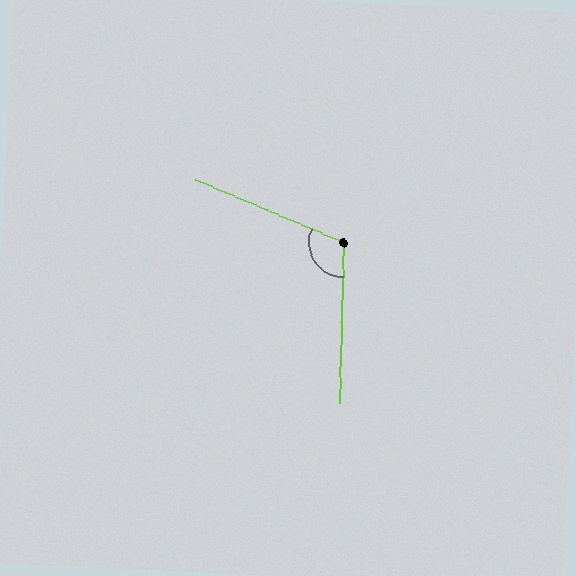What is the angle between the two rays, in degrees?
Approximately 111 degrees.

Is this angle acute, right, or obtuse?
It is obtuse.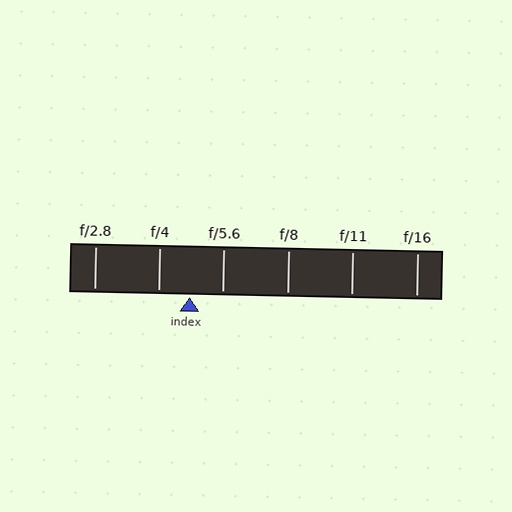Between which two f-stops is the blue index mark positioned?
The index mark is between f/4 and f/5.6.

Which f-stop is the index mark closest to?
The index mark is closest to f/4.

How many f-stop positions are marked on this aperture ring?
There are 6 f-stop positions marked.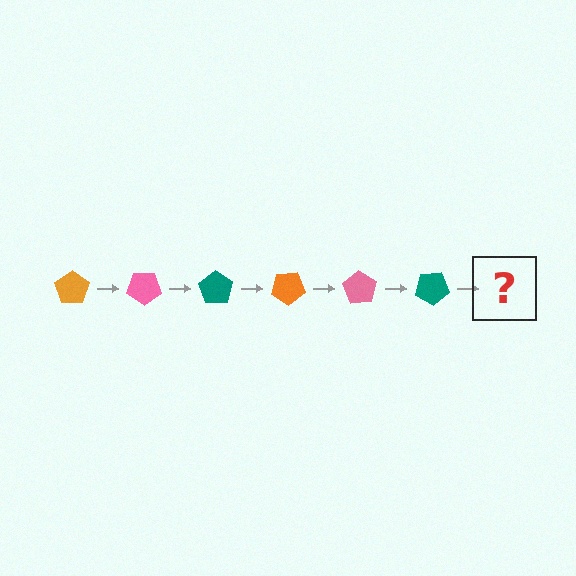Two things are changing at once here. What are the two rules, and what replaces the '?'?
The two rules are that it rotates 35 degrees each step and the color cycles through orange, pink, and teal. The '?' should be an orange pentagon, rotated 210 degrees from the start.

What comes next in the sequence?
The next element should be an orange pentagon, rotated 210 degrees from the start.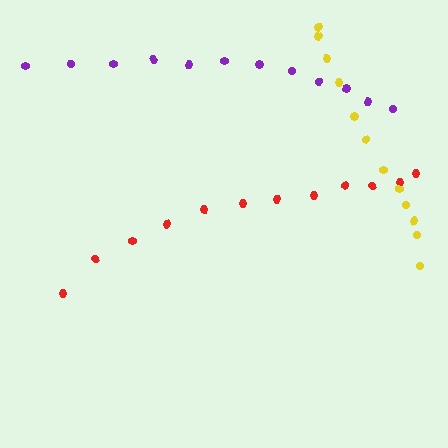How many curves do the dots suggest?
There are 3 distinct paths.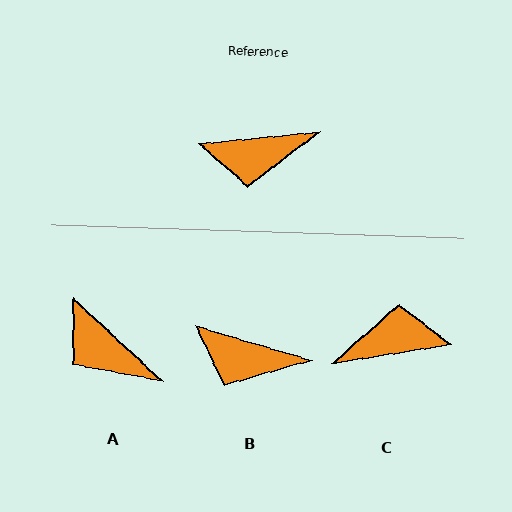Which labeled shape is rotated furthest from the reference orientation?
C, about 176 degrees away.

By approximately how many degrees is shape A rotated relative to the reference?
Approximately 48 degrees clockwise.